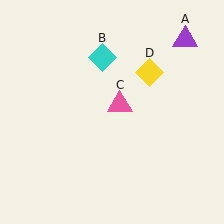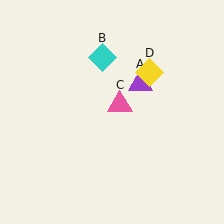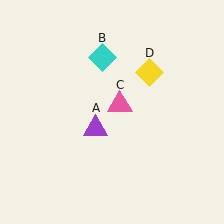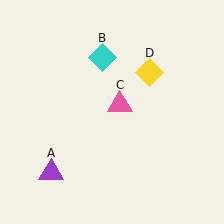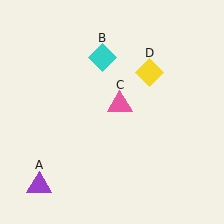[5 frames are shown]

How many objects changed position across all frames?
1 object changed position: purple triangle (object A).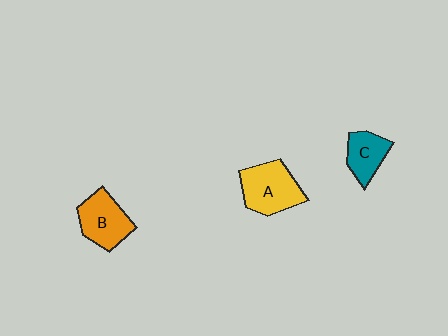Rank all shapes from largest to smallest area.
From largest to smallest: A (yellow), B (orange), C (teal).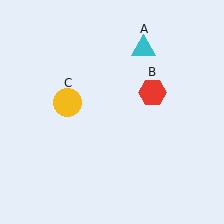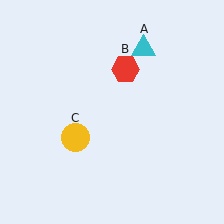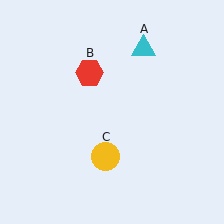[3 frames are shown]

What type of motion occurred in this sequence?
The red hexagon (object B), yellow circle (object C) rotated counterclockwise around the center of the scene.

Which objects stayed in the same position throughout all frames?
Cyan triangle (object A) remained stationary.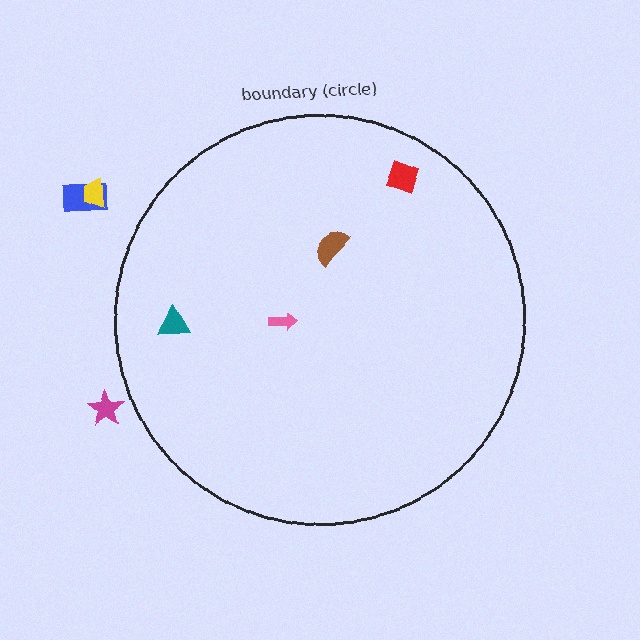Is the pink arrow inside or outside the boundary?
Inside.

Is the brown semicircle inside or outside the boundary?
Inside.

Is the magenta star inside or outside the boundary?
Outside.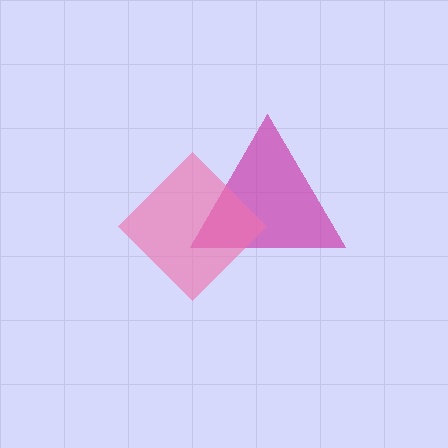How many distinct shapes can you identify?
There are 2 distinct shapes: a magenta triangle, a pink diamond.